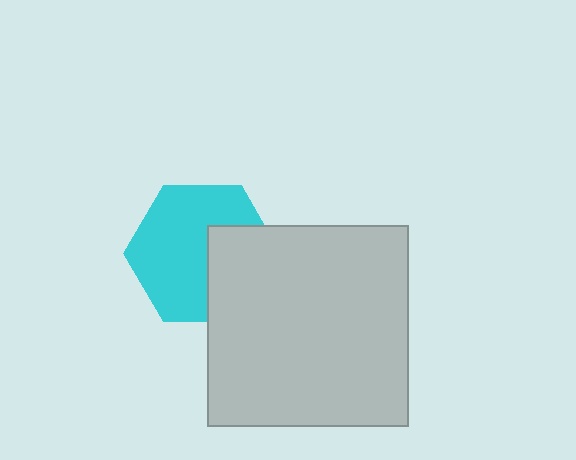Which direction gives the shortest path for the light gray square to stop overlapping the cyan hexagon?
Moving right gives the shortest separation.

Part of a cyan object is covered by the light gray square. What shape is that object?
It is a hexagon.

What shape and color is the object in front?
The object in front is a light gray square.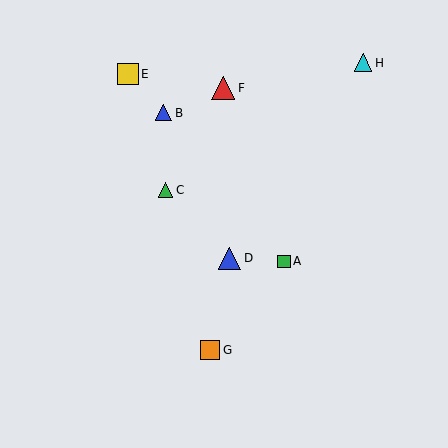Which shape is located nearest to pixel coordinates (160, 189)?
The green triangle (labeled C) at (166, 190) is nearest to that location.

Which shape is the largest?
The red triangle (labeled F) is the largest.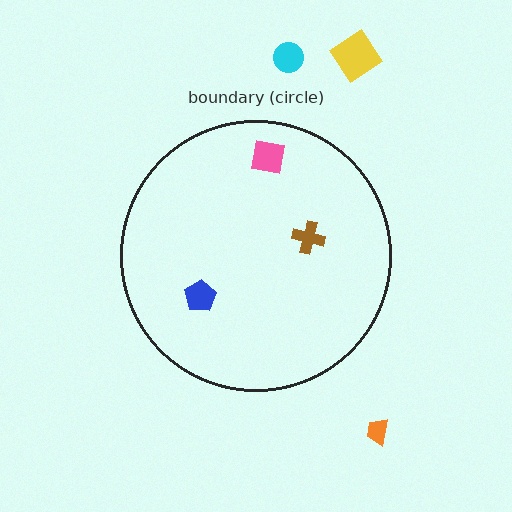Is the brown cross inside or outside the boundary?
Inside.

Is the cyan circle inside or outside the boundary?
Outside.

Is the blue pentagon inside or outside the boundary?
Inside.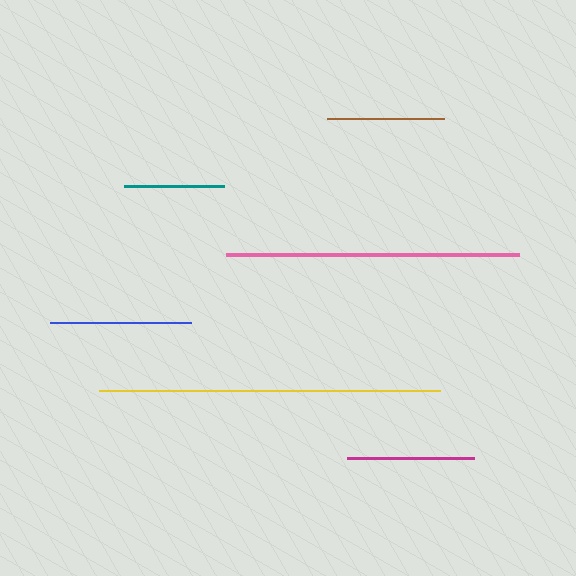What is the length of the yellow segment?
The yellow segment is approximately 341 pixels long.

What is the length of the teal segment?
The teal segment is approximately 100 pixels long.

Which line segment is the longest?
The yellow line is the longest at approximately 341 pixels.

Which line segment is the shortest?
The teal line is the shortest at approximately 100 pixels.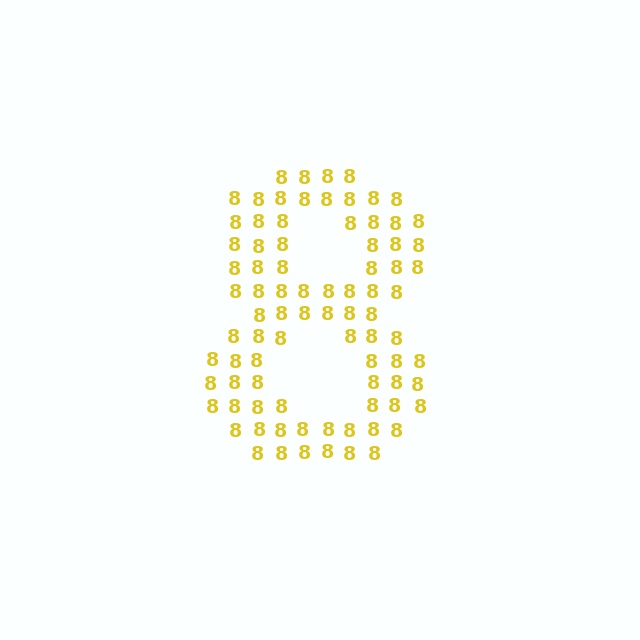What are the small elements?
The small elements are digit 8's.